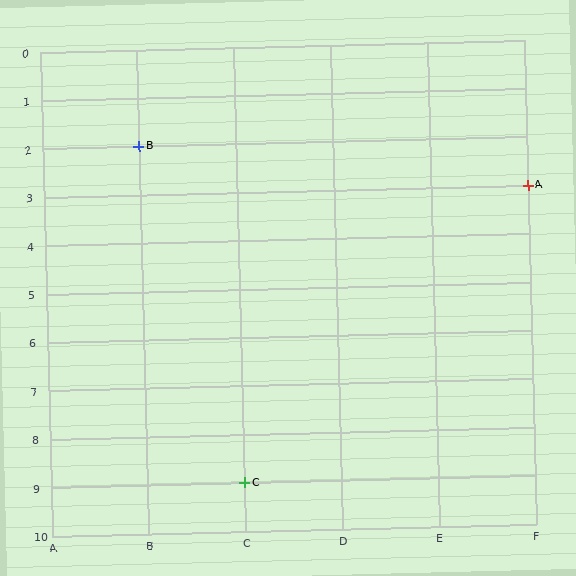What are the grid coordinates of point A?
Point A is at grid coordinates (F, 3).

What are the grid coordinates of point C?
Point C is at grid coordinates (C, 9).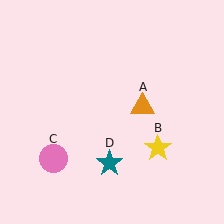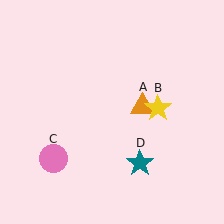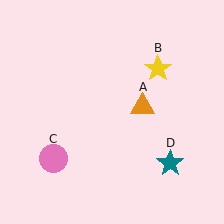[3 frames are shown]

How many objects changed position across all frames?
2 objects changed position: yellow star (object B), teal star (object D).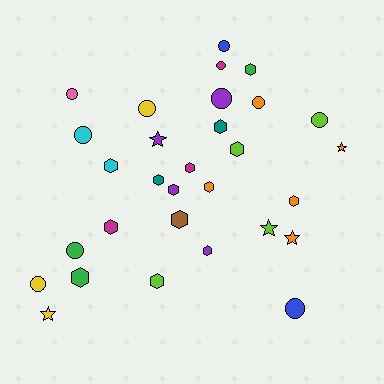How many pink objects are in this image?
There is 1 pink object.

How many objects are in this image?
There are 30 objects.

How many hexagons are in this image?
There are 14 hexagons.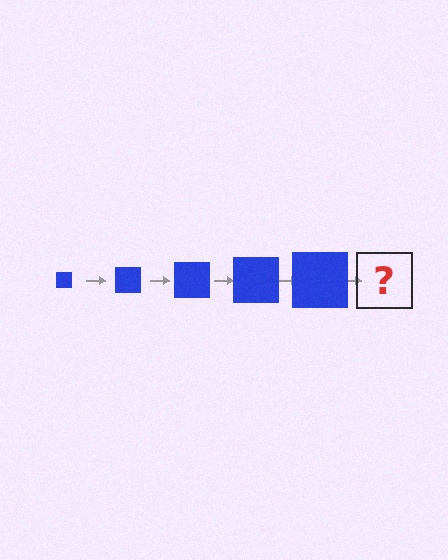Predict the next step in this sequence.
The next step is a blue square, larger than the previous one.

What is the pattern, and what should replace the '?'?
The pattern is that the square gets progressively larger each step. The '?' should be a blue square, larger than the previous one.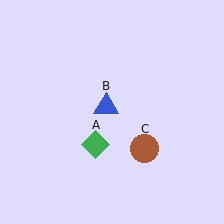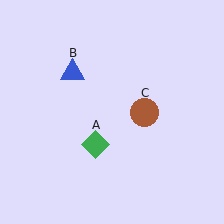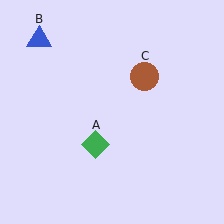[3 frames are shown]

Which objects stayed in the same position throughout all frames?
Green diamond (object A) remained stationary.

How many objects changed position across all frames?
2 objects changed position: blue triangle (object B), brown circle (object C).